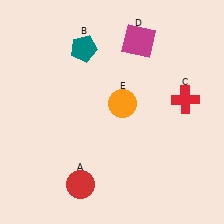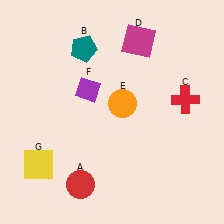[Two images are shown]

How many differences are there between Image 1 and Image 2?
There are 2 differences between the two images.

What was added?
A purple diamond (F), a yellow square (G) were added in Image 2.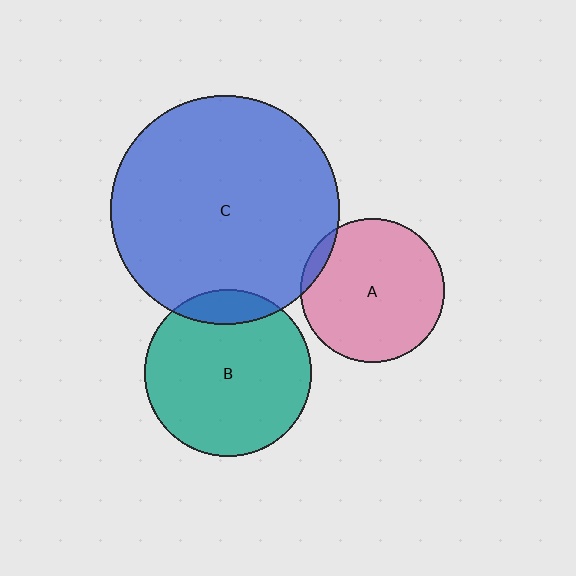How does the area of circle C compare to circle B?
Approximately 1.9 times.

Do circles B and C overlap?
Yes.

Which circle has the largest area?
Circle C (blue).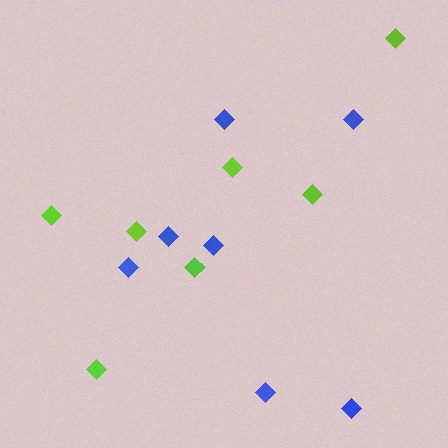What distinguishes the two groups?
There are 2 groups: one group of blue diamonds (7) and one group of lime diamonds (7).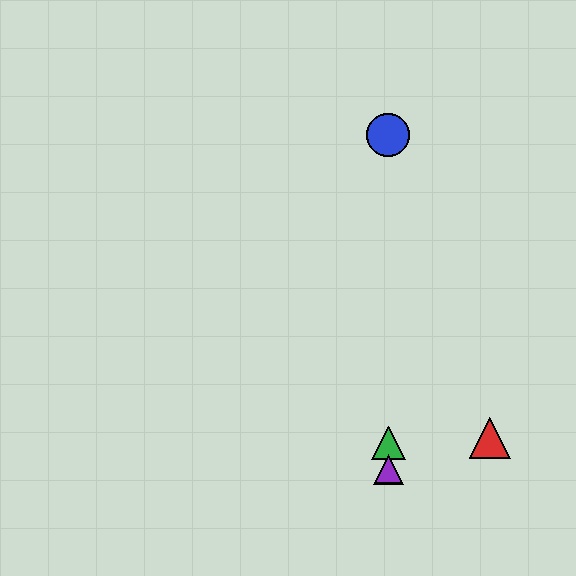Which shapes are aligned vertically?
The blue circle, the green triangle, the yellow triangle, the purple triangle are aligned vertically.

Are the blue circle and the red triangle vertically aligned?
No, the blue circle is at x≈388 and the red triangle is at x≈490.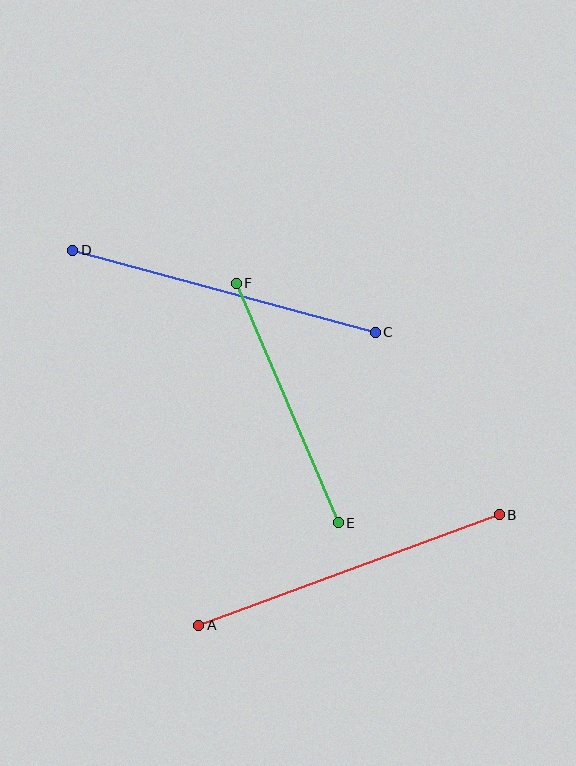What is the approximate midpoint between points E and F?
The midpoint is at approximately (287, 403) pixels.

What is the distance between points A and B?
The distance is approximately 320 pixels.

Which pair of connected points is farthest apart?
Points A and B are farthest apart.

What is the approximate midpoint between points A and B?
The midpoint is at approximately (349, 570) pixels.